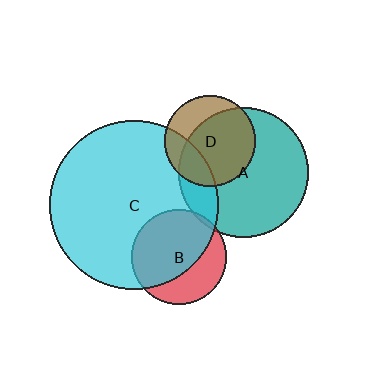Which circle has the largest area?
Circle C (cyan).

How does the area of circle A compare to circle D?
Approximately 2.0 times.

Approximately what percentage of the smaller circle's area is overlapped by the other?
Approximately 70%.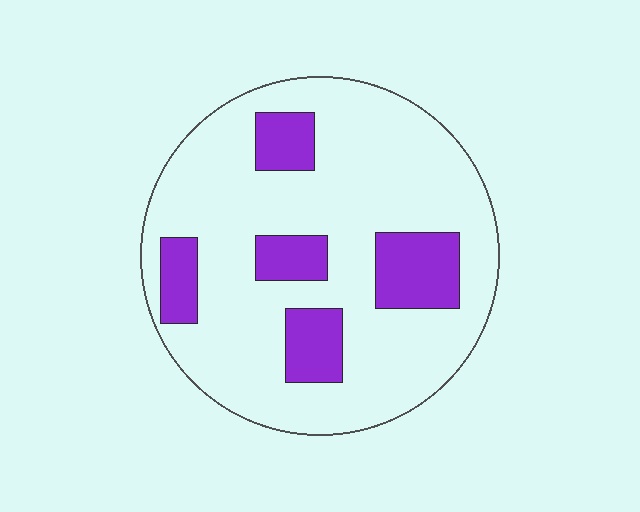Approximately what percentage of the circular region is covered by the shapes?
Approximately 20%.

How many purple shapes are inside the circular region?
5.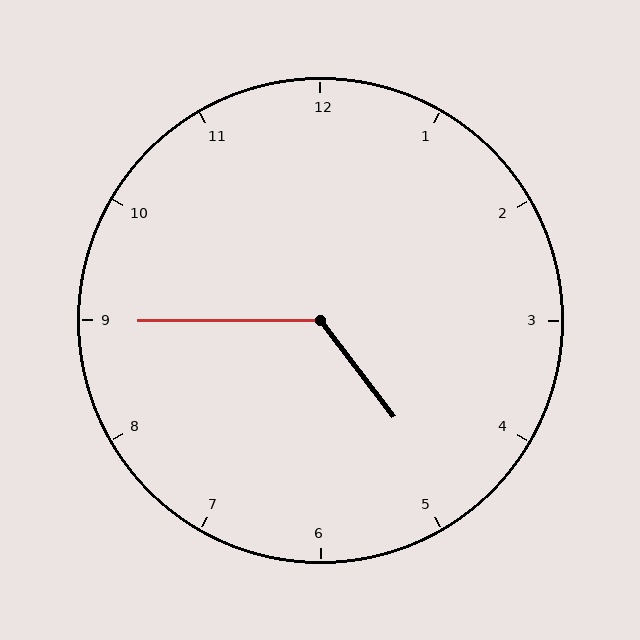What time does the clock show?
4:45.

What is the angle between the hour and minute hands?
Approximately 128 degrees.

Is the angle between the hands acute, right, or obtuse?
It is obtuse.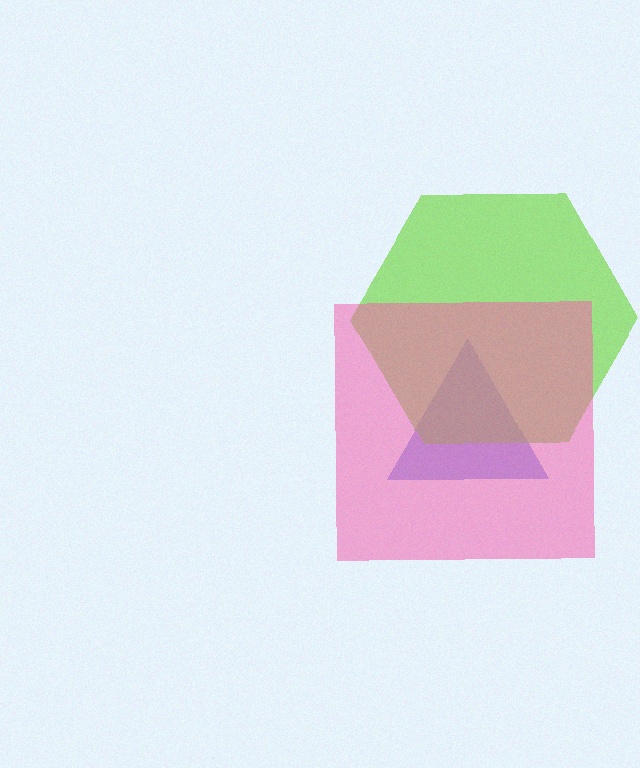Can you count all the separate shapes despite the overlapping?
Yes, there are 3 separate shapes.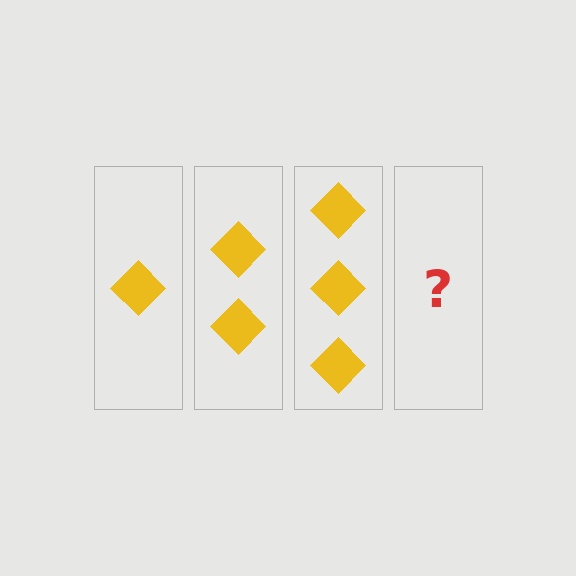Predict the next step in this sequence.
The next step is 4 diamonds.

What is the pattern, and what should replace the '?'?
The pattern is that each step adds one more diamond. The '?' should be 4 diamonds.